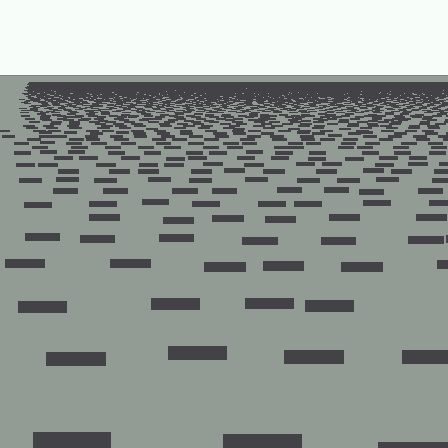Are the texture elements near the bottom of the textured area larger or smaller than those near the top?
Larger. Near the bottom, elements are closer to the viewer and appear at a bigger on-screen size.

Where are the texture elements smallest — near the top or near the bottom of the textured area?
Near the top.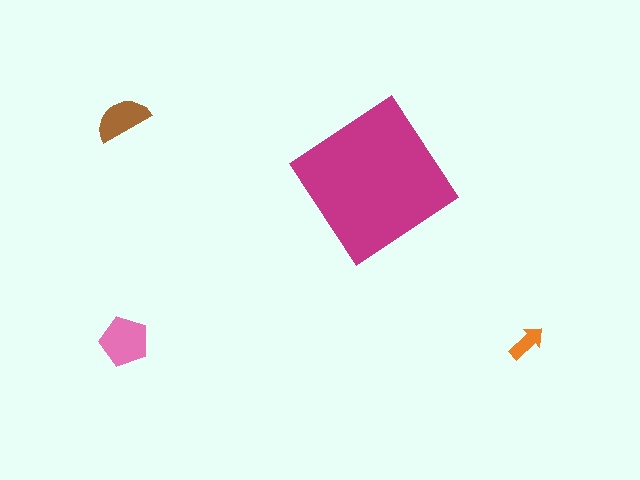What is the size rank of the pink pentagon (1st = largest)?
2nd.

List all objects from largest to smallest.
The magenta diamond, the pink pentagon, the brown semicircle, the orange arrow.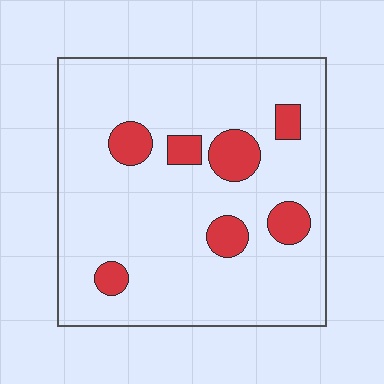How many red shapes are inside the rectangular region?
7.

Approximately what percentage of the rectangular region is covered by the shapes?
Approximately 15%.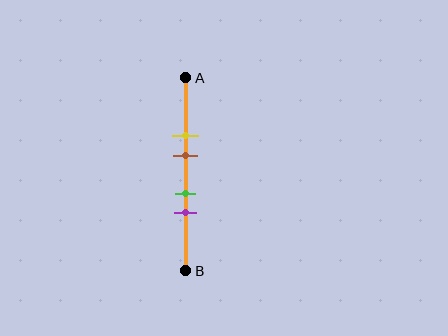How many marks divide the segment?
There are 4 marks dividing the segment.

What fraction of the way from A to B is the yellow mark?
The yellow mark is approximately 30% (0.3) of the way from A to B.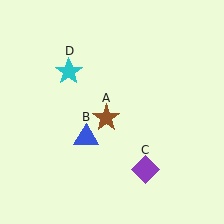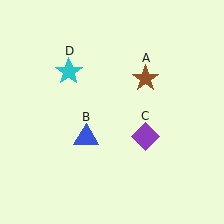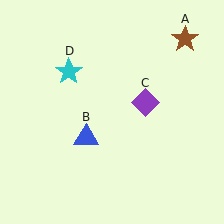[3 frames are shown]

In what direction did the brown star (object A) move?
The brown star (object A) moved up and to the right.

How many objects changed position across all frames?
2 objects changed position: brown star (object A), purple diamond (object C).